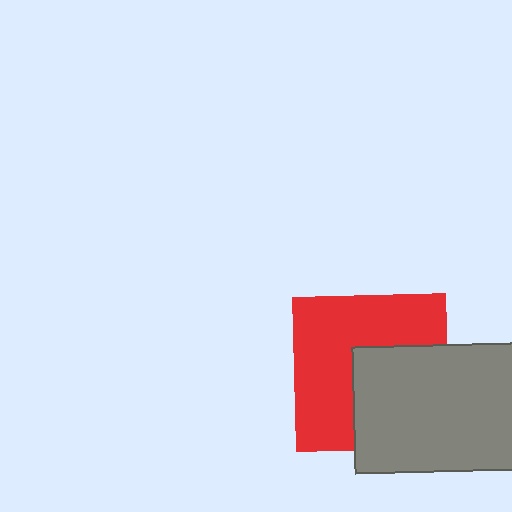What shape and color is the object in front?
The object in front is a gray rectangle.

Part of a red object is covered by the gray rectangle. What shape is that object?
It is a square.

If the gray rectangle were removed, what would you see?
You would see the complete red square.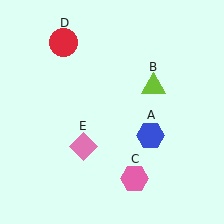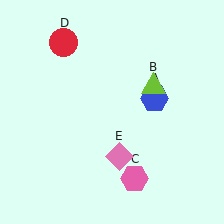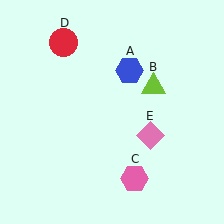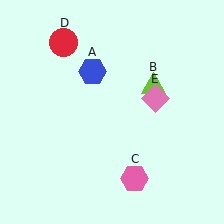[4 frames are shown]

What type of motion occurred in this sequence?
The blue hexagon (object A), pink diamond (object E) rotated counterclockwise around the center of the scene.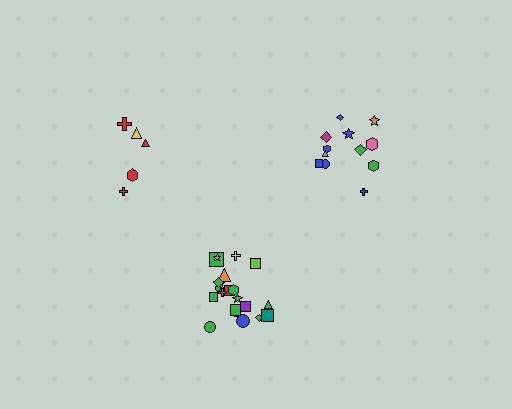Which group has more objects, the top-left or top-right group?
The top-right group.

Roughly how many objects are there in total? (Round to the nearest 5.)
Roughly 40 objects in total.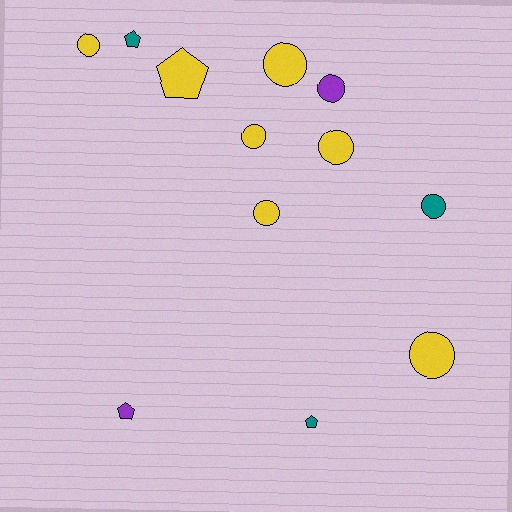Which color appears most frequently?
Yellow, with 7 objects.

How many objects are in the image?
There are 12 objects.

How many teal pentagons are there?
There are 2 teal pentagons.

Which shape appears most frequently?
Circle, with 8 objects.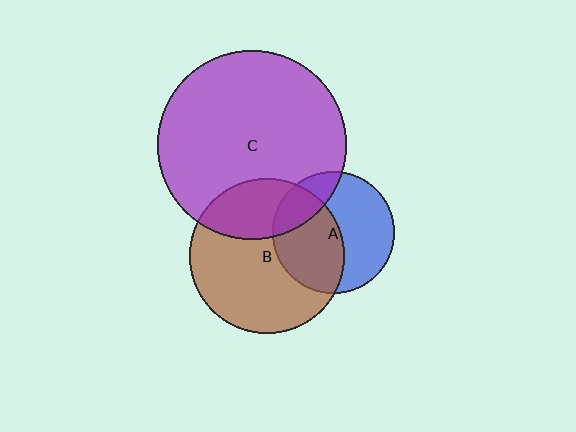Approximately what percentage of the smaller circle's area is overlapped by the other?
Approximately 30%.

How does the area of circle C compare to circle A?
Approximately 2.4 times.